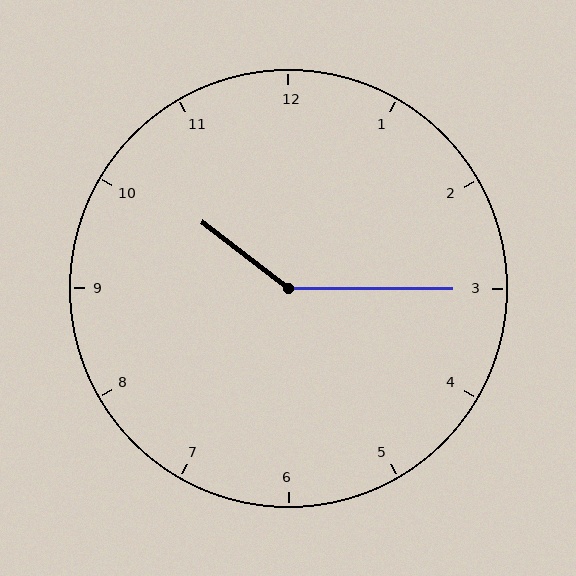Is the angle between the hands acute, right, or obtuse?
It is obtuse.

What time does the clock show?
10:15.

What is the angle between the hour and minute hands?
Approximately 142 degrees.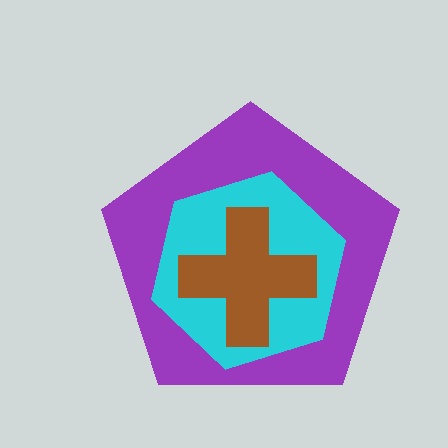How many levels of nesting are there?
3.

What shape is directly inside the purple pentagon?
The cyan hexagon.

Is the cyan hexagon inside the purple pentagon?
Yes.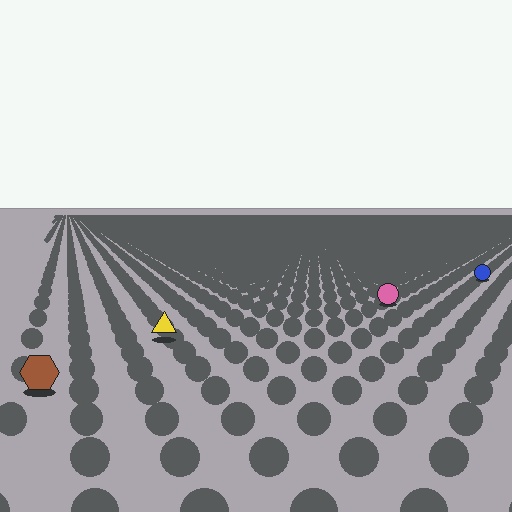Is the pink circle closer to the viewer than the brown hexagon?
No. The brown hexagon is closer — you can tell from the texture gradient: the ground texture is coarser near it.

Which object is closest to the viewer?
The brown hexagon is closest. The texture marks near it are larger and more spread out.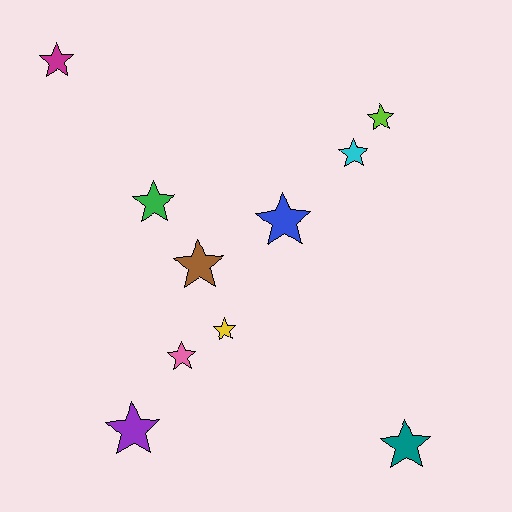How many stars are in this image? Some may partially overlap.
There are 10 stars.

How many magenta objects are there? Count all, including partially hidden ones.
There is 1 magenta object.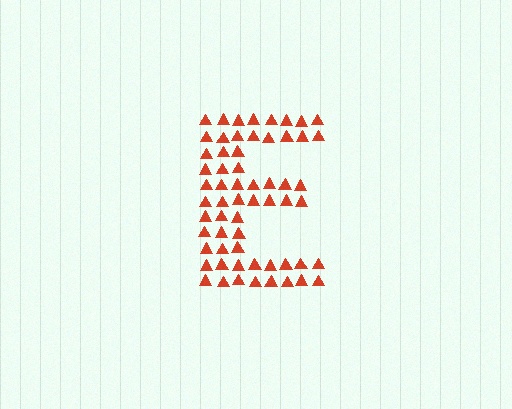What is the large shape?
The large shape is the letter E.